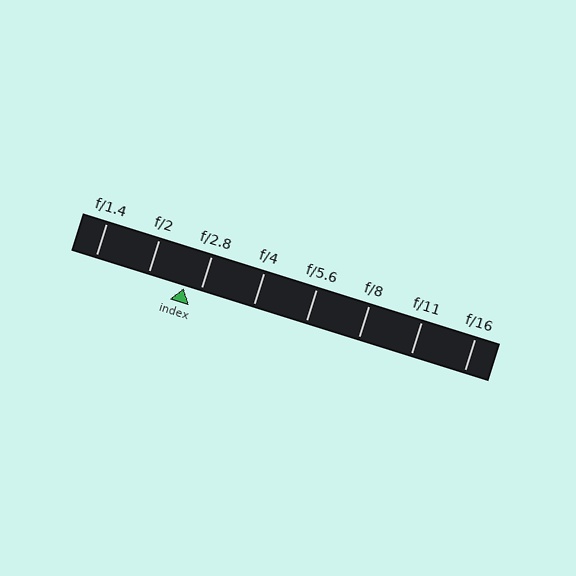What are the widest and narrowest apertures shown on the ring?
The widest aperture shown is f/1.4 and the narrowest is f/16.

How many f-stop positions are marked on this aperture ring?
There are 8 f-stop positions marked.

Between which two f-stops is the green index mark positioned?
The index mark is between f/2 and f/2.8.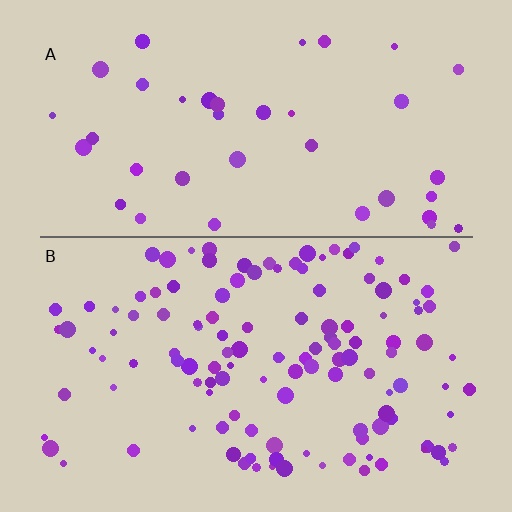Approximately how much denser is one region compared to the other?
Approximately 3.2× — region B over region A.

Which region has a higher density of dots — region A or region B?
B (the bottom).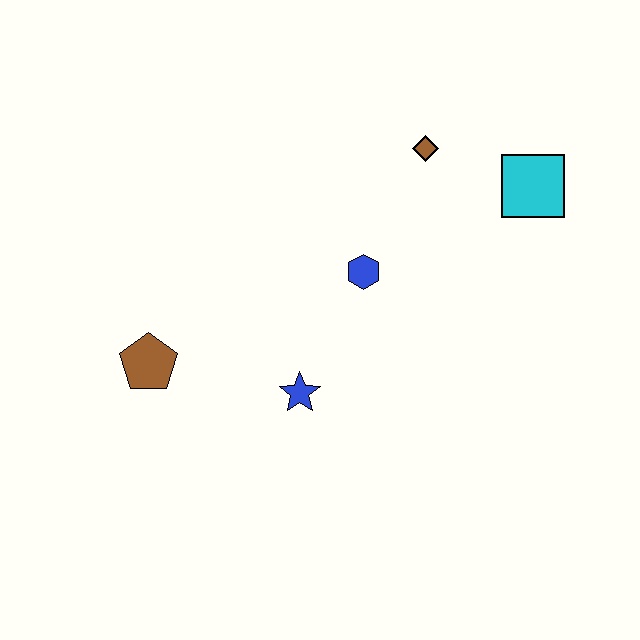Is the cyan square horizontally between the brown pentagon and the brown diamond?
No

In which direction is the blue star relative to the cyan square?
The blue star is to the left of the cyan square.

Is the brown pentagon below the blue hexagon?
Yes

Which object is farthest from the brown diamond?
The brown pentagon is farthest from the brown diamond.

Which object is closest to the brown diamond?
The cyan square is closest to the brown diamond.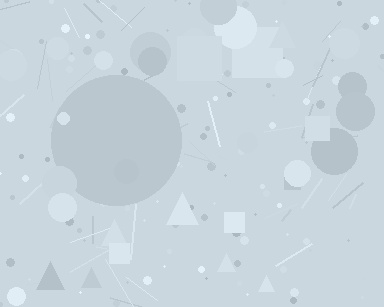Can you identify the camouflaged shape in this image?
The camouflaged shape is a circle.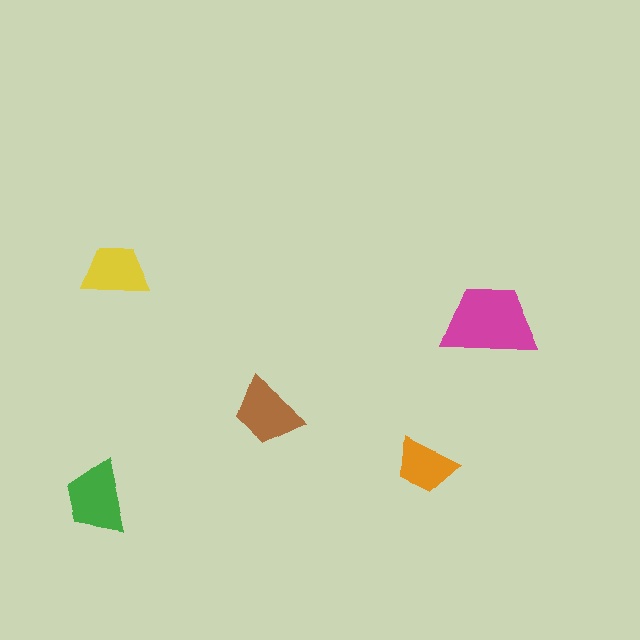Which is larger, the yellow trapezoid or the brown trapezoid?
The brown one.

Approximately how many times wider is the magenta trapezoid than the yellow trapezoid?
About 1.5 times wider.